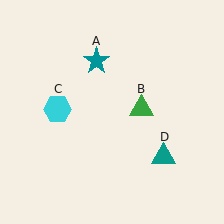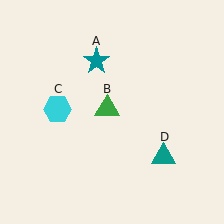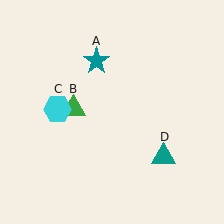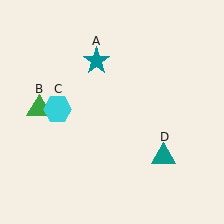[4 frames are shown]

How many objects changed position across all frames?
1 object changed position: green triangle (object B).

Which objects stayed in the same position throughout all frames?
Teal star (object A) and cyan hexagon (object C) and teal triangle (object D) remained stationary.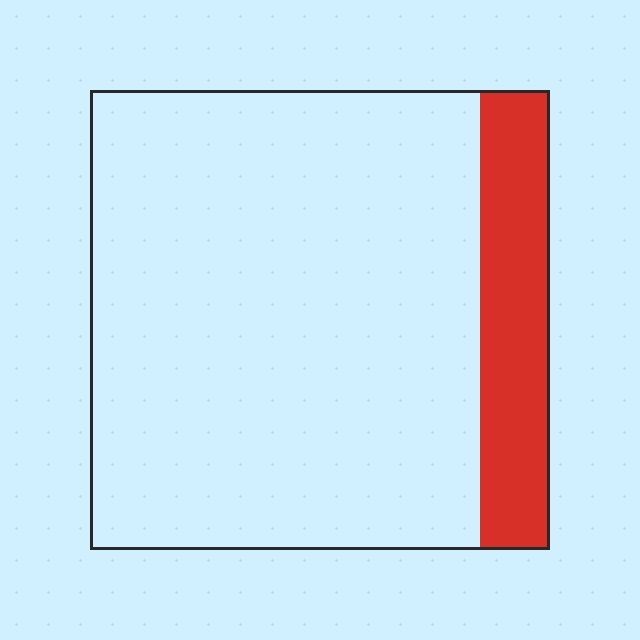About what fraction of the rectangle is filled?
About one sixth (1/6).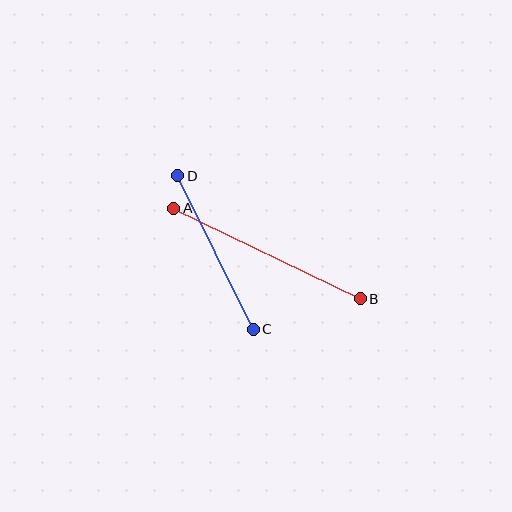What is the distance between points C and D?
The distance is approximately 171 pixels.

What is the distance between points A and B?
The distance is approximately 207 pixels.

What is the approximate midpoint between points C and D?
The midpoint is at approximately (216, 252) pixels.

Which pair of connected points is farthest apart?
Points A and B are farthest apart.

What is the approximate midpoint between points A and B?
The midpoint is at approximately (267, 254) pixels.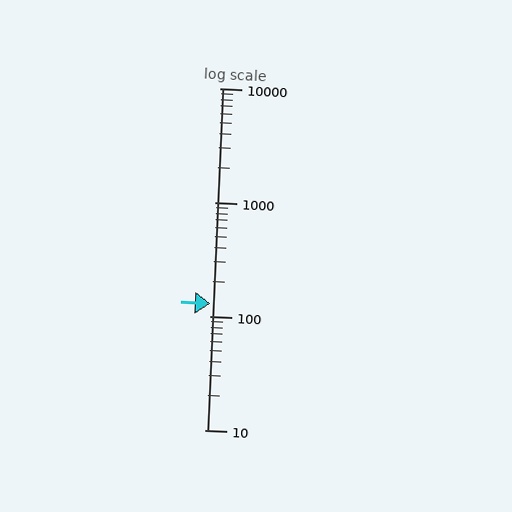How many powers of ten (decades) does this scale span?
The scale spans 3 decades, from 10 to 10000.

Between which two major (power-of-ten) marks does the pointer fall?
The pointer is between 100 and 1000.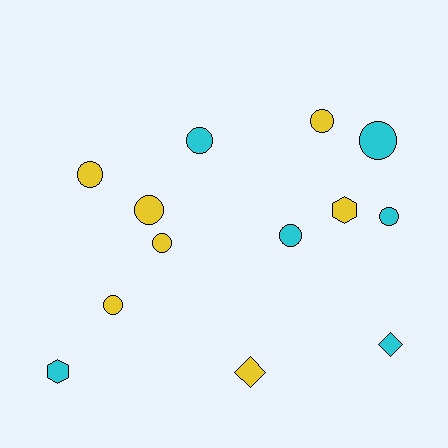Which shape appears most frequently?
Circle, with 9 objects.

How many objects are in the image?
There are 13 objects.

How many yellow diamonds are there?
There is 1 yellow diamond.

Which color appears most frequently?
Yellow, with 7 objects.